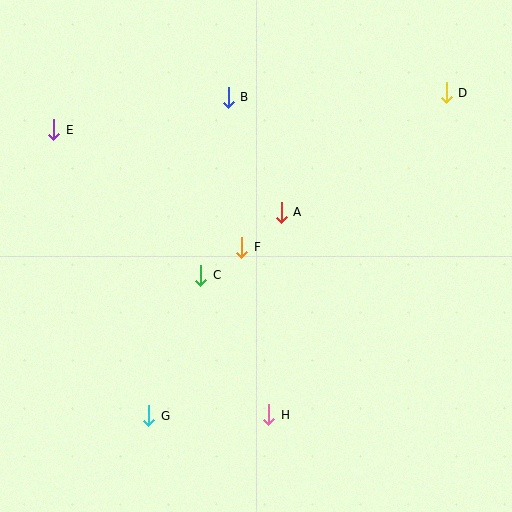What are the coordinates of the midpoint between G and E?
The midpoint between G and E is at (101, 273).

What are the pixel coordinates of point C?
Point C is at (201, 275).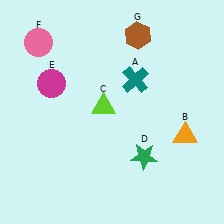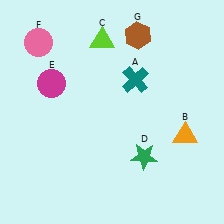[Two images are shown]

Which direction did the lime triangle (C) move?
The lime triangle (C) moved up.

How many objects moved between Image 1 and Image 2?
1 object moved between the two images.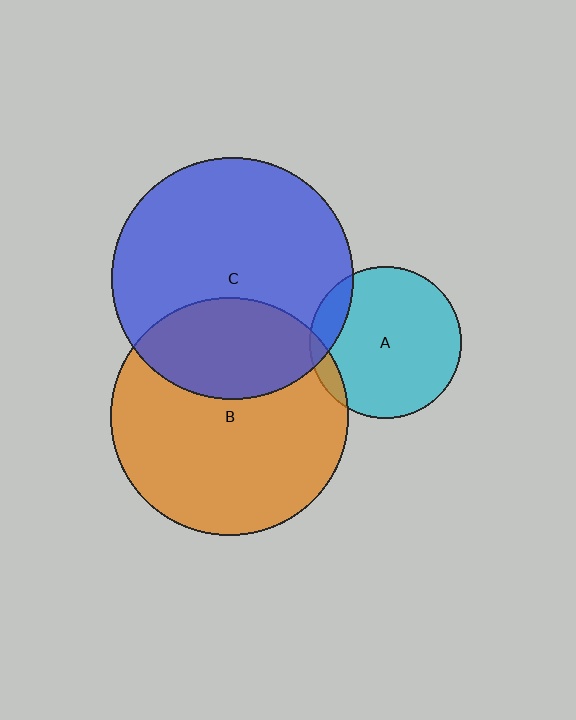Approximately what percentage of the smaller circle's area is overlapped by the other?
Approximately 30%.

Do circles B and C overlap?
Yes.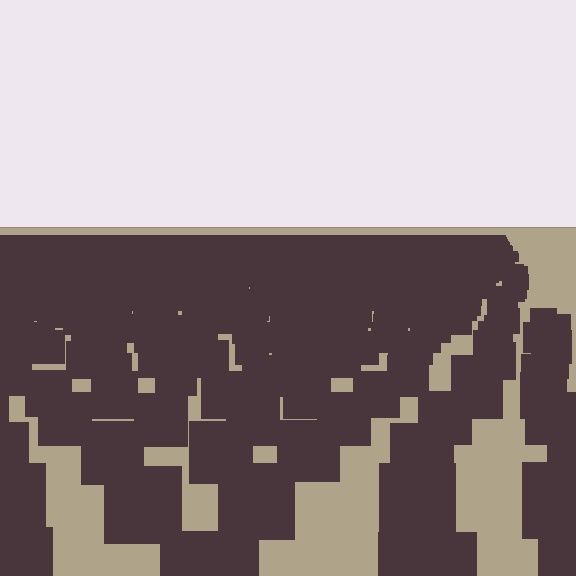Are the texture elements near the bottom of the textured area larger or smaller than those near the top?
Larger. Near the bottom, elements are closer to the viewer and appear at a bigger on-screen size.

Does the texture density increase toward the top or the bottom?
Density increases toward the top.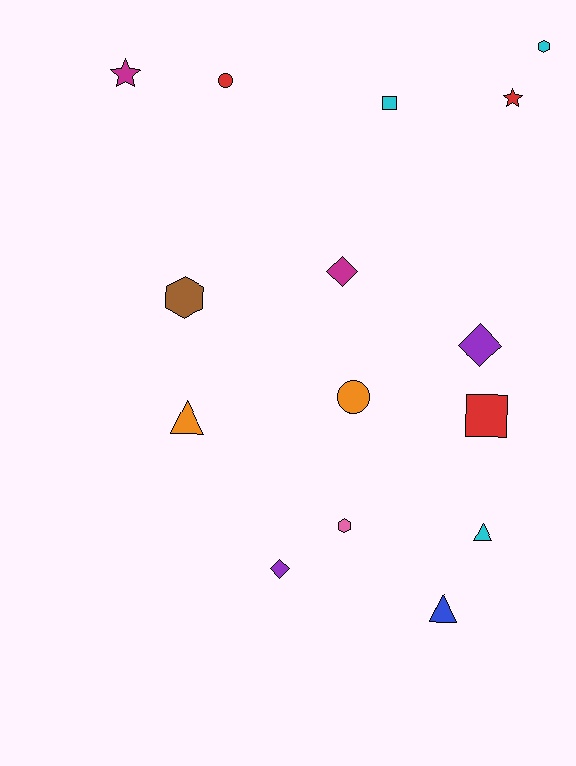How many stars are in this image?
There are 2 stars.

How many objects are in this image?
There are 15 objects.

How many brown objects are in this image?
There is 1 brown object.